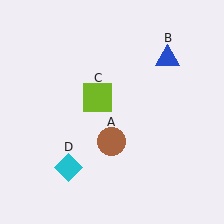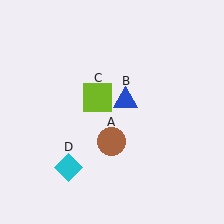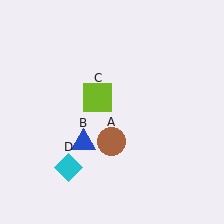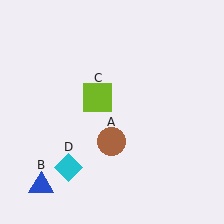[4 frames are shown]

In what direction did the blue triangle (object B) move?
The blue triangle (object B) moved down and to the left.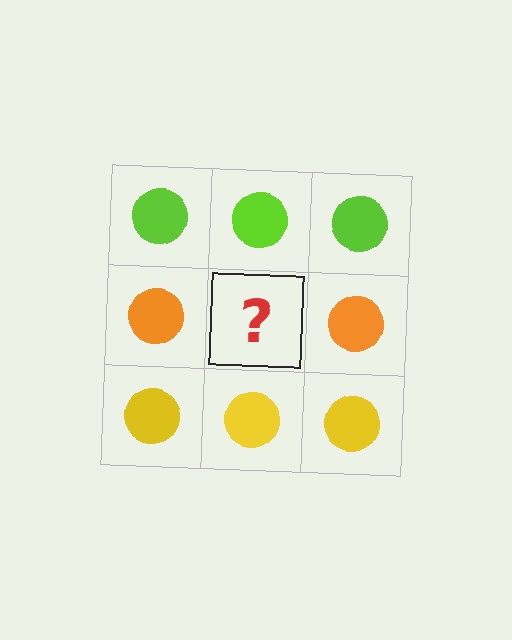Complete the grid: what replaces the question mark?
The question mark should be replaced with an orange circle.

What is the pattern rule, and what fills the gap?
The rule is that each row has a consistent color. The gap should be filled with an orange circle.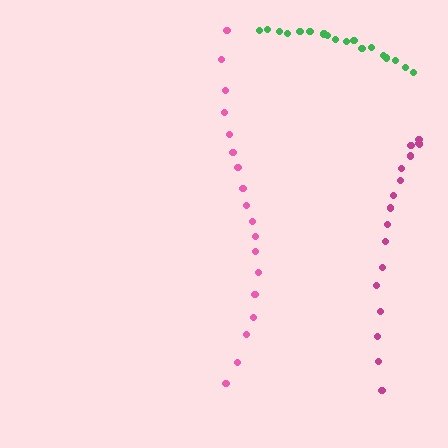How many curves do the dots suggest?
There are 3 distinct paths.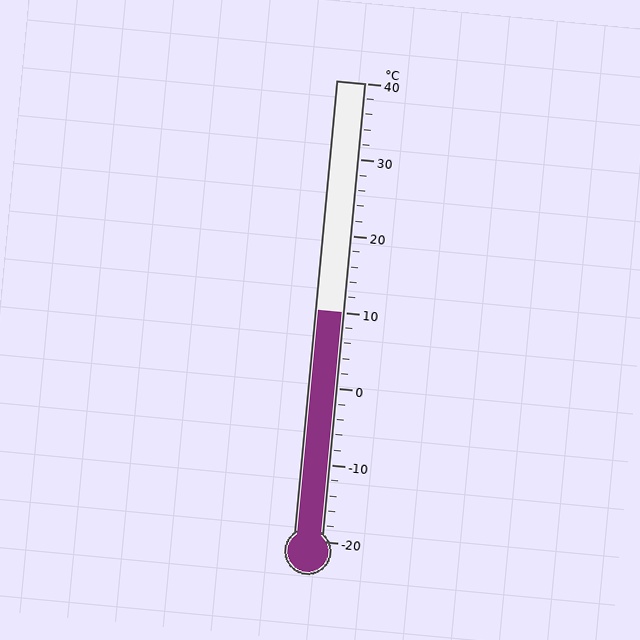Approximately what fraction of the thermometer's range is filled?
The thermometer is filled to approximately 50% of its range.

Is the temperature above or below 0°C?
The temperature is above 0°C.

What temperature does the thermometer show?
The thermometer shows approximately 10°C.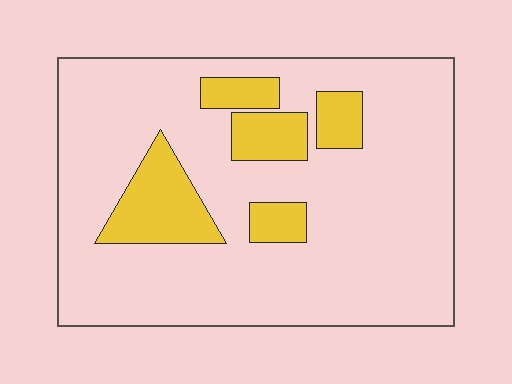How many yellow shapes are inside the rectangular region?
5.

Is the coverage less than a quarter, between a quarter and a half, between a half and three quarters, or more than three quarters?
Less than a quarter.